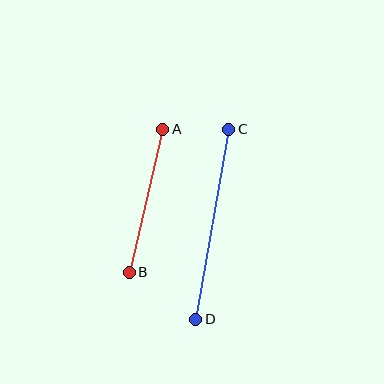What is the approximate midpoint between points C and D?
The midpoint is at approximately (212, 224) pixels.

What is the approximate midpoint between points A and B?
The midpoint is at approximately (146, 201) pixels.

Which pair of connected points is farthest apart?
Points C and D are farthest apart.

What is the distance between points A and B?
The distance is approximately 147 pixels.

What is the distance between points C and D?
The distance is approximately 193 pixels.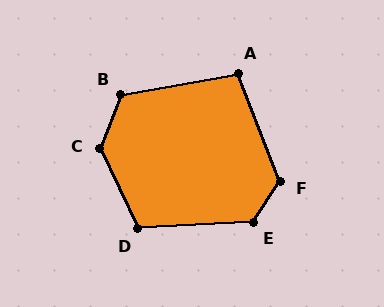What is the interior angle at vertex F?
Approximately 126 degrees (obtuse).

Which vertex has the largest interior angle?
C, at approximately 133 degrees.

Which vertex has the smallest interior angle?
A, at approximately 101 degrees.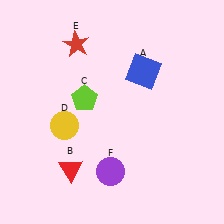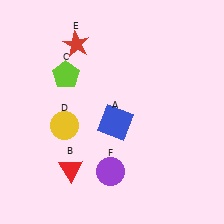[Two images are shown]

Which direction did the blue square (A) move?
The blue square (A) moved down.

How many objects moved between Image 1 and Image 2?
2 objects moved between the two images.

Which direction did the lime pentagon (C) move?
The lime pentagon (C) moved up.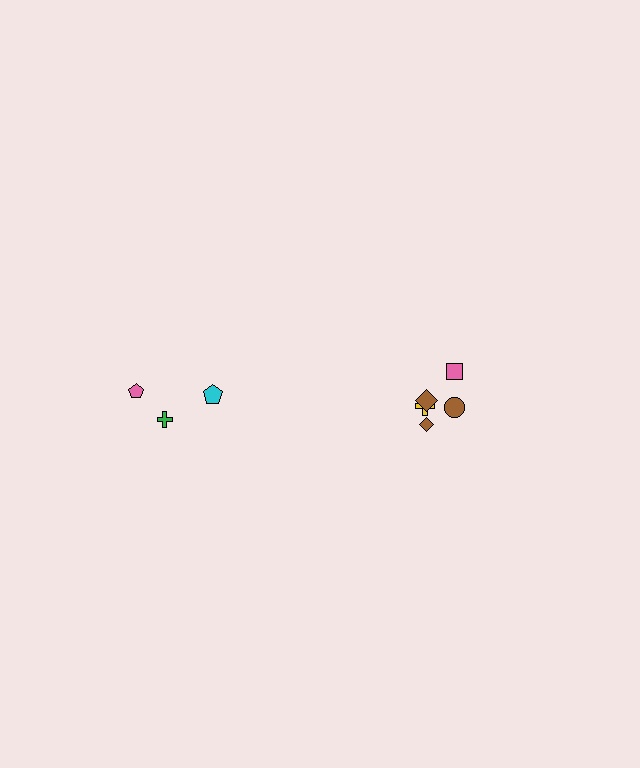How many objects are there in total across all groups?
There are 8 objects.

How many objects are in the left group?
There are 3 objects.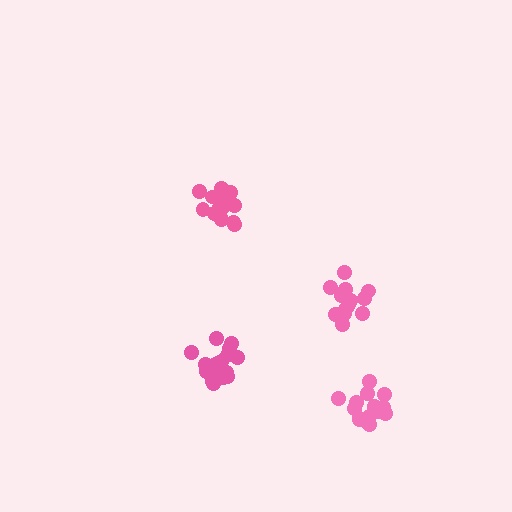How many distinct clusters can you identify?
There are 4 distinct clusters.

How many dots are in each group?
Group 1: 14 dots, Group 2: 15 dots, Group 3: 19 dots, Group 4: 16 dots (64 total).